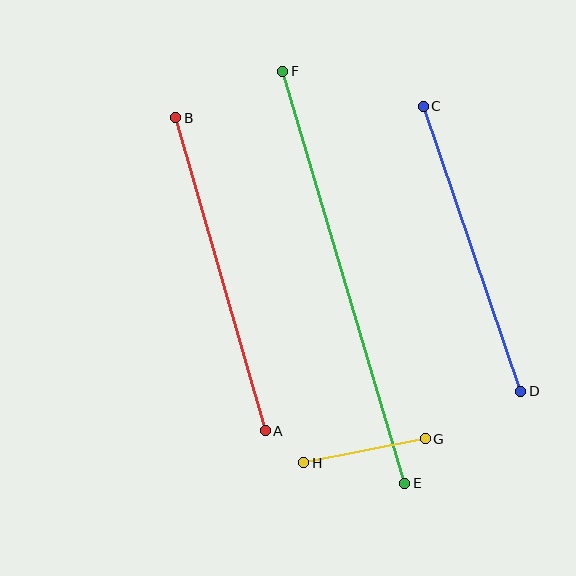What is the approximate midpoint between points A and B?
The midpoint is at approximately (221, 274) pixels.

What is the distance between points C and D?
The distance is approximately 301 pixels.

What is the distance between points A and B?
The distance is approximately 325 pixels.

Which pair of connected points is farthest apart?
Points E and F are farthest apart.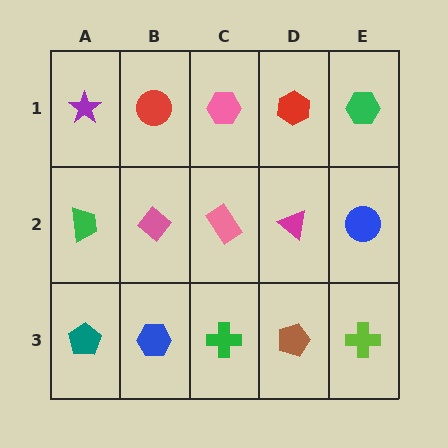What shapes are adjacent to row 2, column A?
A purple star (row 1, column A), a teal pentagon (row 3, column A), a pink diamond (row 2, column B).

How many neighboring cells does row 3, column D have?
3.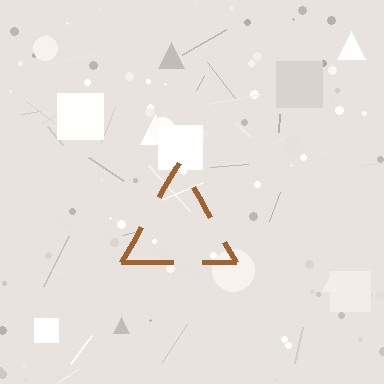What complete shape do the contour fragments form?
The contour fragments form a triangle.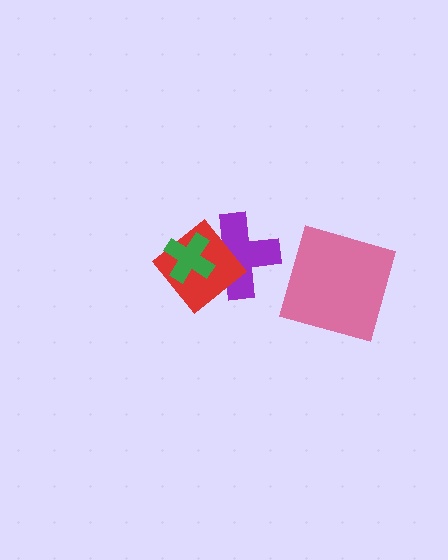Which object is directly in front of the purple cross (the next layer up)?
The red diamond is directly in front of the purple cross.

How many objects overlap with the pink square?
0 objects overlap with the pink square.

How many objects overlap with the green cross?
2 objects overlap with the green cross.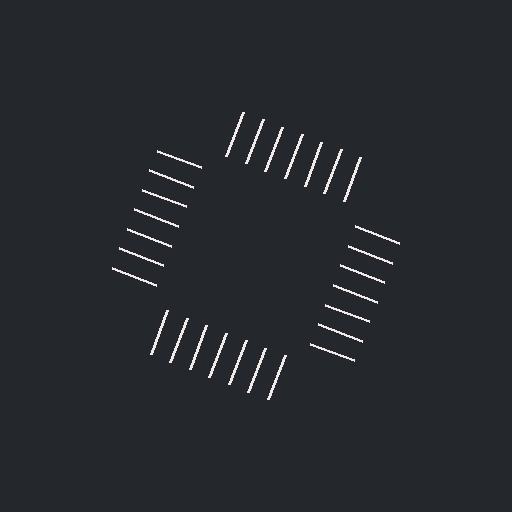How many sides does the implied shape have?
4 sides — the line-ends trace a square.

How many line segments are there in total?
28 — 7 along each of the 4 edges.